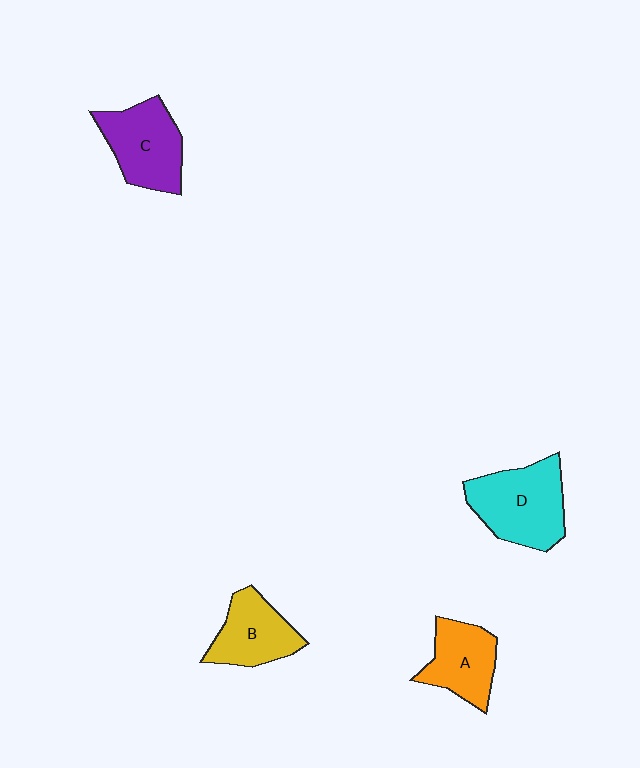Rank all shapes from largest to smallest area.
From largest to smallest: D (cyan), C (purple), B (yellow), A (orange).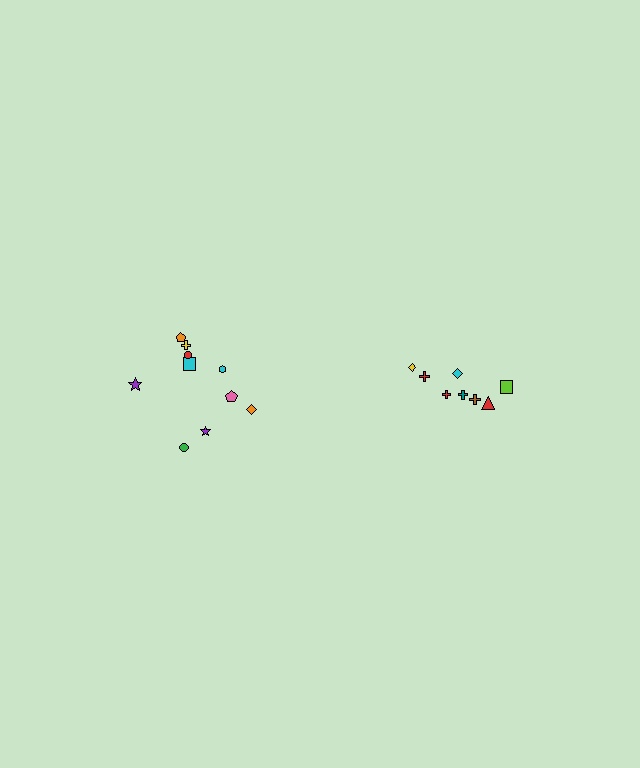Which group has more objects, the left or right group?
The left group.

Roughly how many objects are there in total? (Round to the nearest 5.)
Roughly 20 objects in total.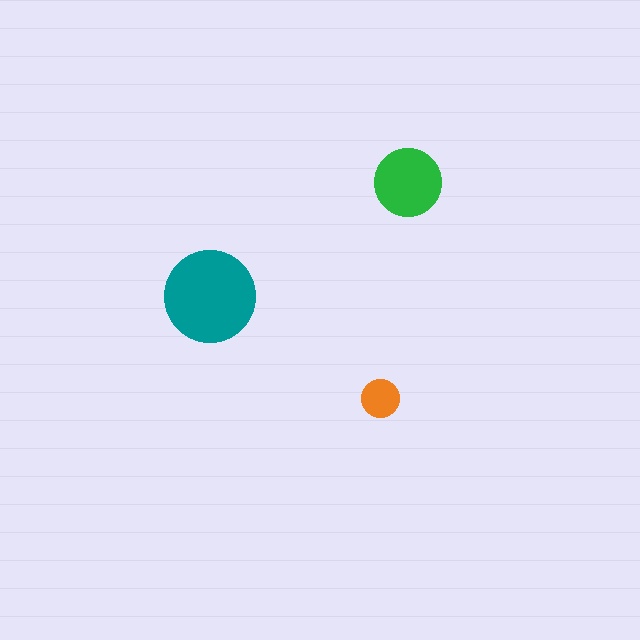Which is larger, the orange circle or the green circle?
The green one.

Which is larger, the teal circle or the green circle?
The teal one.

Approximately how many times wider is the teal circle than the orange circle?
About 2.5 times wider.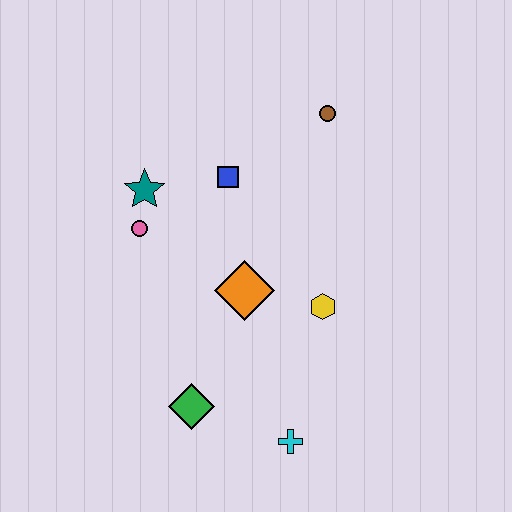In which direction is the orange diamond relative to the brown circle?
The orange diamond is below the brown circle.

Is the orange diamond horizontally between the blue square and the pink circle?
No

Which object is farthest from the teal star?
The cyan cross is farthest from the teal star.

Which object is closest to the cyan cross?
The green diamond is closest to the cyan cross.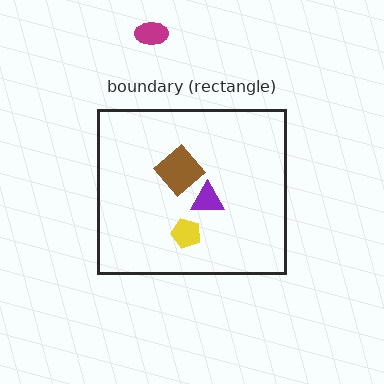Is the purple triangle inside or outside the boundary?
Inside.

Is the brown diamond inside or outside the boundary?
Inside.